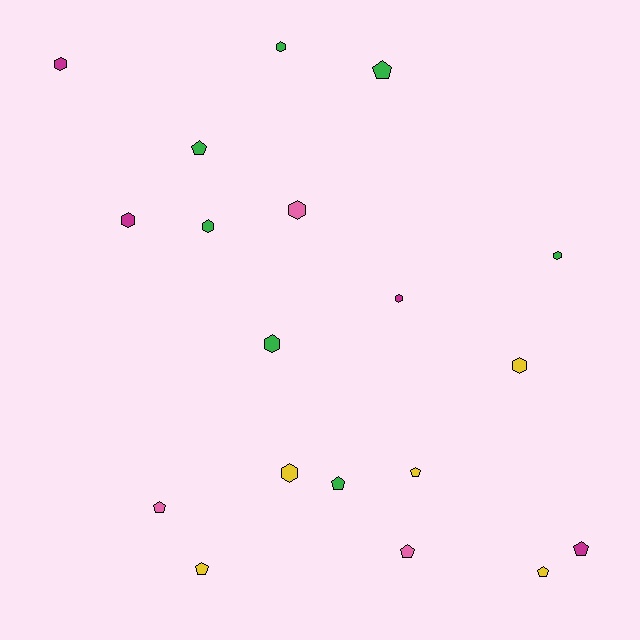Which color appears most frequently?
Green, with 7 objects.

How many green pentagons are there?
There are 3 green pentagons.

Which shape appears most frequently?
Hexagon, with 10 objects.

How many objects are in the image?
There are 19 objects.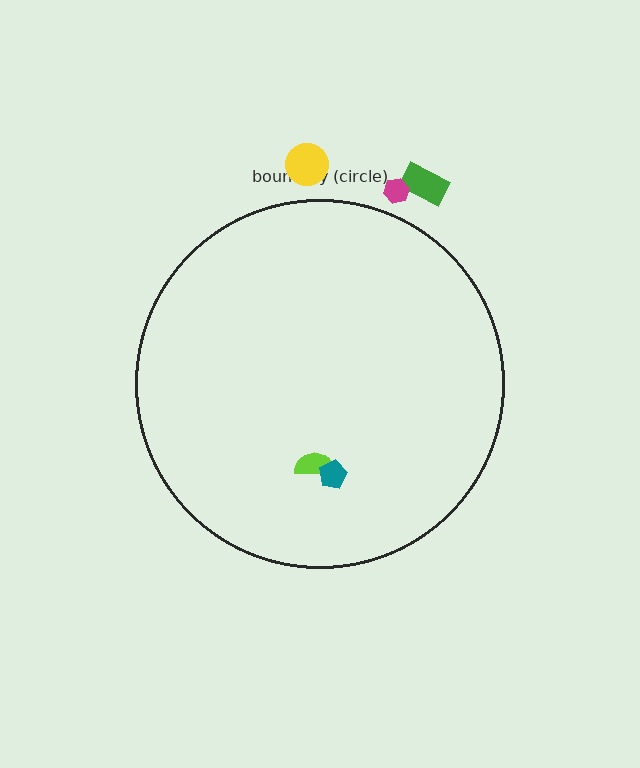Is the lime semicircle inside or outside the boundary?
Inside.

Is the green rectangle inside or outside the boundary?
Outside.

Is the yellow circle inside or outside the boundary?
Outside.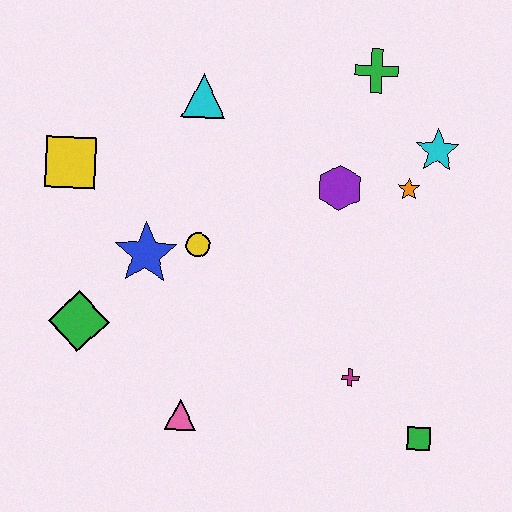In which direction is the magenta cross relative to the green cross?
The magenta cross is below the green cross.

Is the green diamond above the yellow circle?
No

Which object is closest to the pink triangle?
The green diamond is closest to the pink triangle.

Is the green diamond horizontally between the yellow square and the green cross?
Yes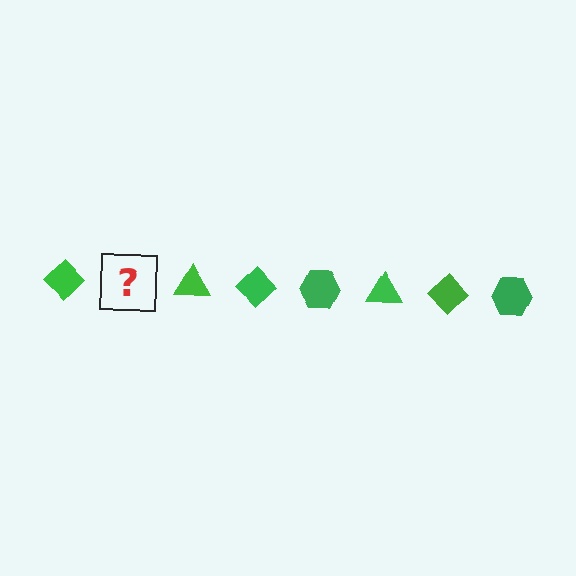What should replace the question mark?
The question mark should be replaced with a green hexagon.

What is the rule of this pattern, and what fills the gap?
The rule is that the pattern cycles through diamond, hexagon, triangle shapes in green. The gap should be filled with a green hexagon.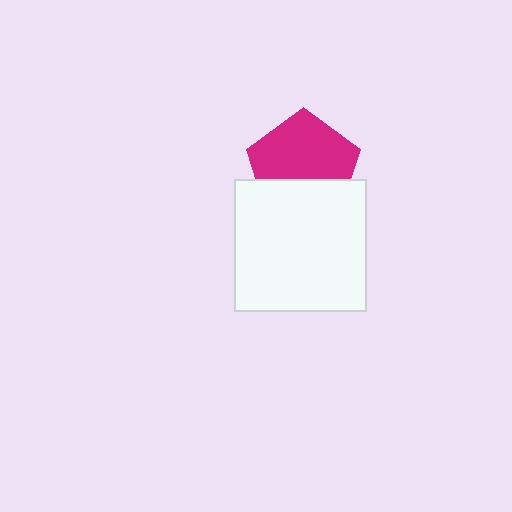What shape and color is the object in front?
The object in front is a white square.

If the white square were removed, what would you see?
You would see the complete magenta pentagon.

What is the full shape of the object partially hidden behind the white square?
The partially hidden object is a magenta pentagon.